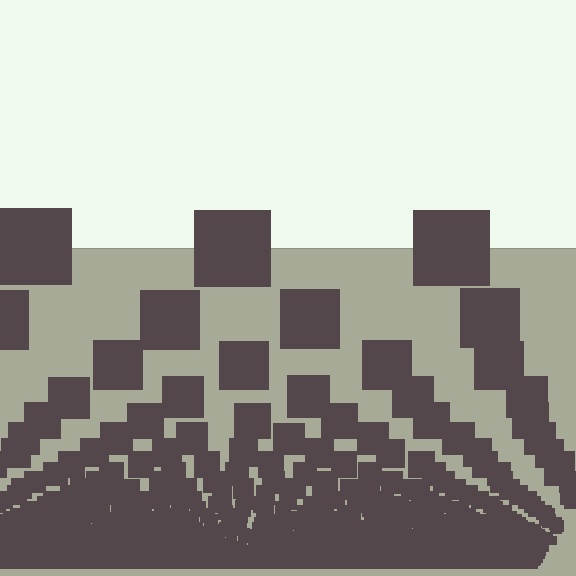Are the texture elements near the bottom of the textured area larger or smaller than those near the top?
Smaller. The gradient is inverted — elements near the bottom are smaller and denser.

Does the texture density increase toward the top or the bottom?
Density increases toward the bottom.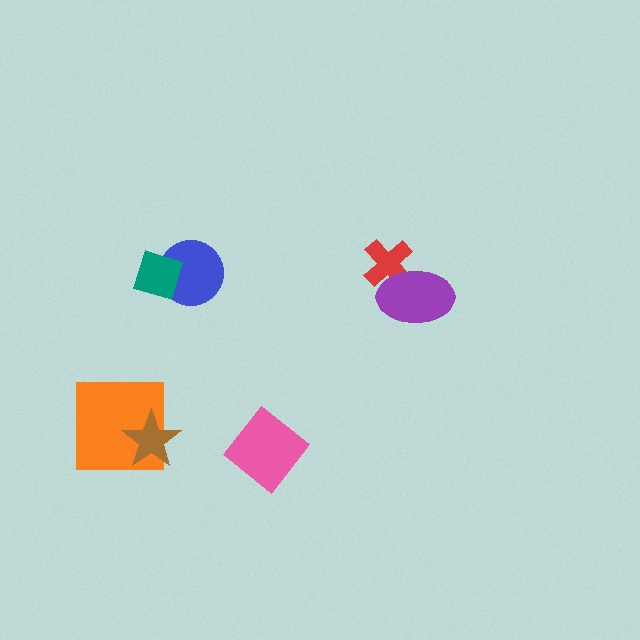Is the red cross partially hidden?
Yes, it is partially covered by another shape.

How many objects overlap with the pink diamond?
0 objects overlap with the pink diamond.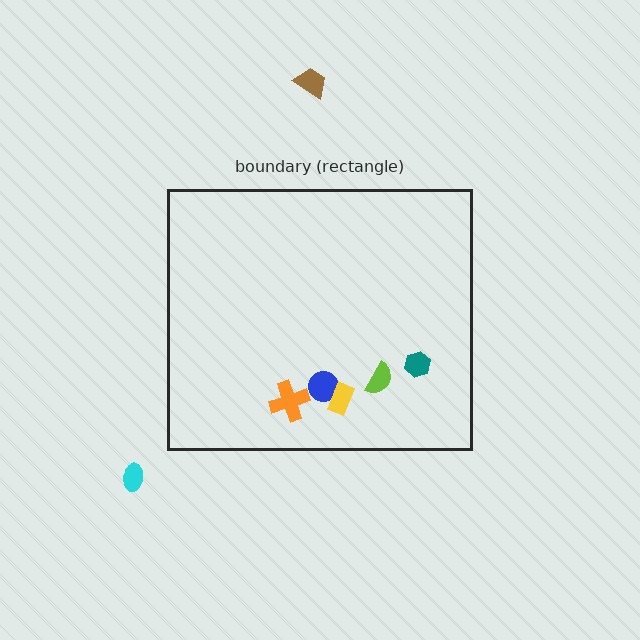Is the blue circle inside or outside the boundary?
Inside.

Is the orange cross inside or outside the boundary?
Inside.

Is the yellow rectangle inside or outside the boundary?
Inside.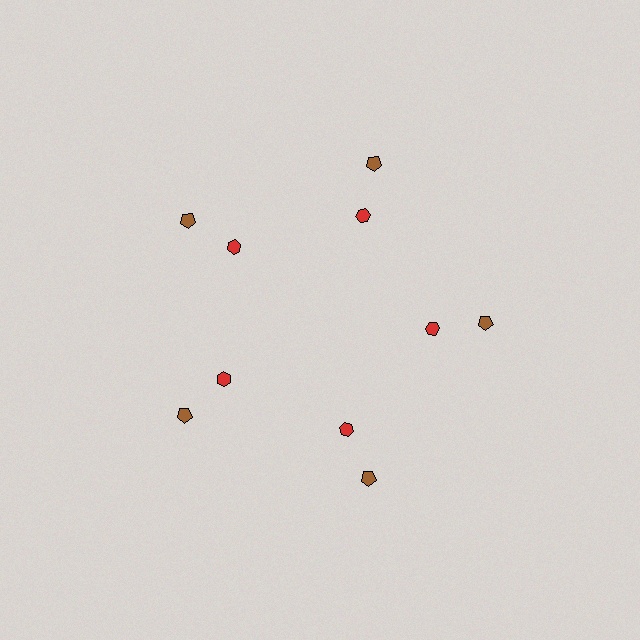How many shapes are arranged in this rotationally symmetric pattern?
There are 10 shapes, arranged in 5 groups of 2.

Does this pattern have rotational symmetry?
Yes, this pattern has 5-fold rotational symmetry. It looks the same after rotating 72 degrees around the center.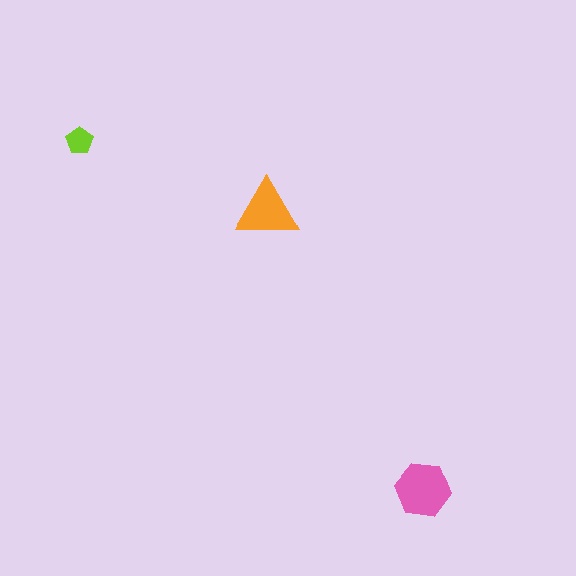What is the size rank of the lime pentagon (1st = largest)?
3rd.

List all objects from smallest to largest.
The lime pentagon, the orange triangle, the pink hexagon.